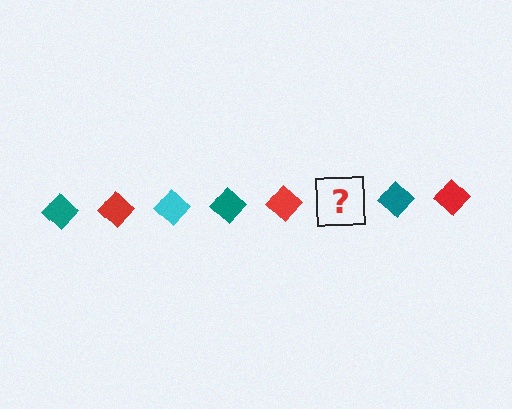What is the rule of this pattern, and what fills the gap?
The rule is that the pattern cycles through teal, red, cyan diamonds. The gap should be filled with a cyan diamond.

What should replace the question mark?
The question mark should be replaced with a cyan diamond.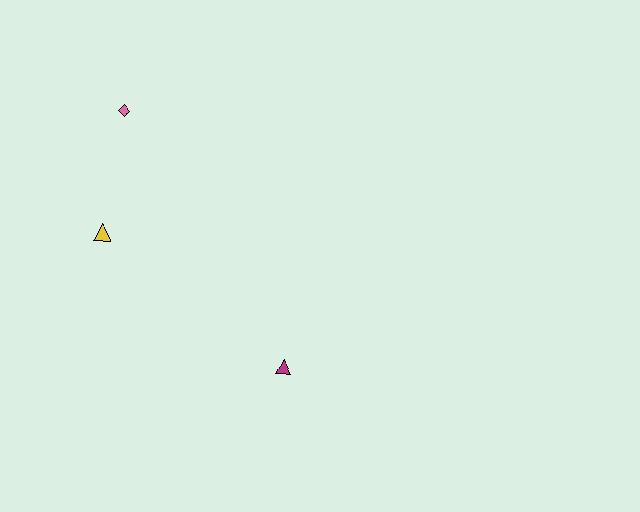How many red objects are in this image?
There are no red objects.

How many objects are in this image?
There are 3 objects.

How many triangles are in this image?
There are 2 triangles.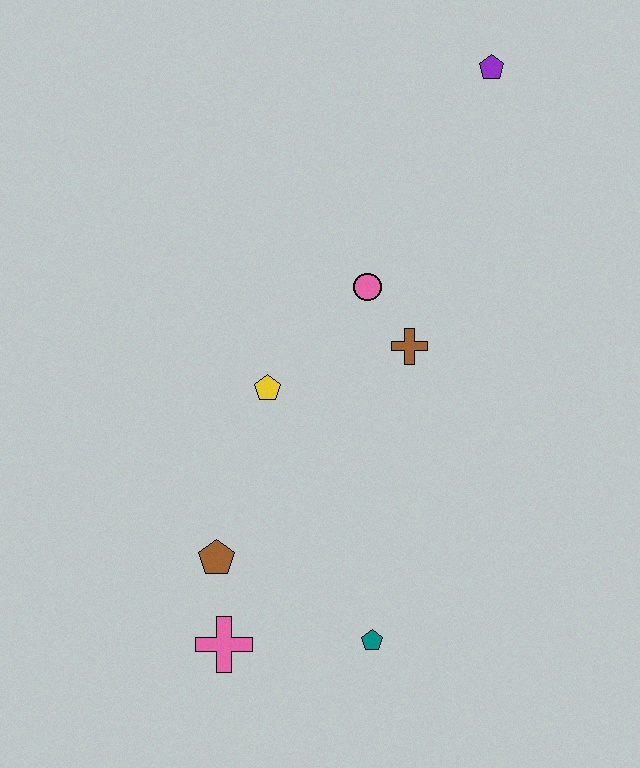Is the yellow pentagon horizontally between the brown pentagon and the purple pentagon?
Yes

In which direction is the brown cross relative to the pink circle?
The brown cross is below the pink circle.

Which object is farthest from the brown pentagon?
The purple pentagon is farthest from the brown pentagon.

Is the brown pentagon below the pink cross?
No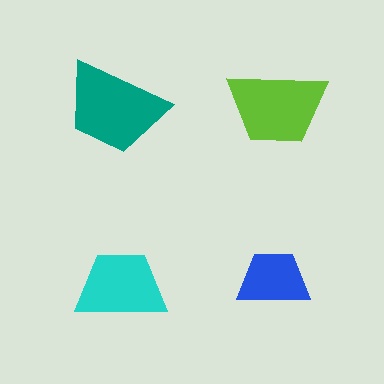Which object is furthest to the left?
The teal trapezoid is leftmost.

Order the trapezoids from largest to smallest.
the teal one, the lime one, the cyan one, the blue one.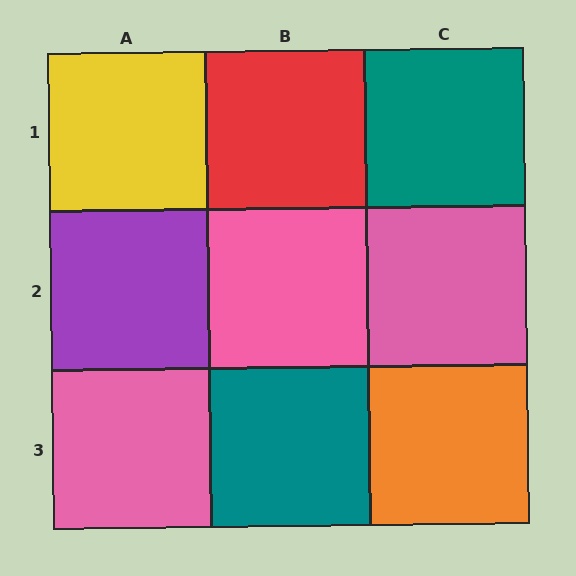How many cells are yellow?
1 cell is yellow.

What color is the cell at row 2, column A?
Purple.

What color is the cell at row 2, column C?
Pink.